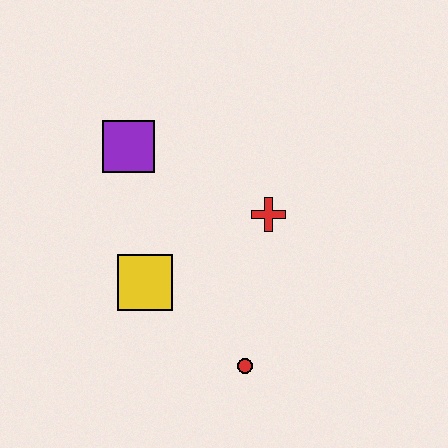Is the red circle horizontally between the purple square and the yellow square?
No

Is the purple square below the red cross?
No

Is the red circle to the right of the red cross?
No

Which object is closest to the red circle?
The yellow square is closest to the red circle.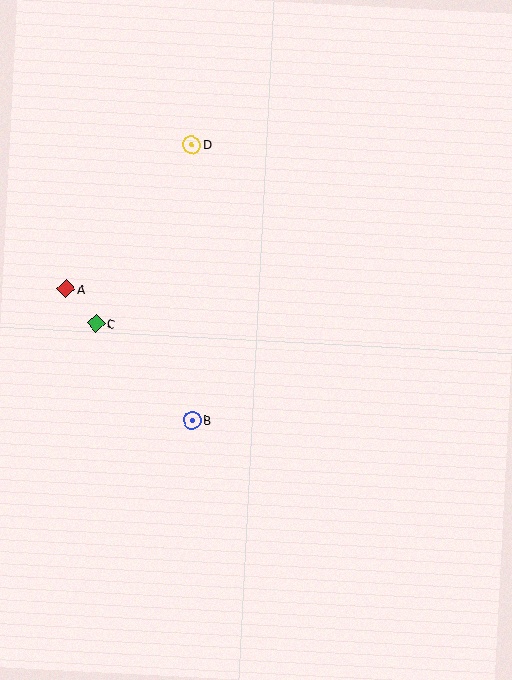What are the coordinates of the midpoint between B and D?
The midpoint between B and D is at (192, 282).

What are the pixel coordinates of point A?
Point A is at (66, 289).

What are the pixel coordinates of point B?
Point B is at (192, 420).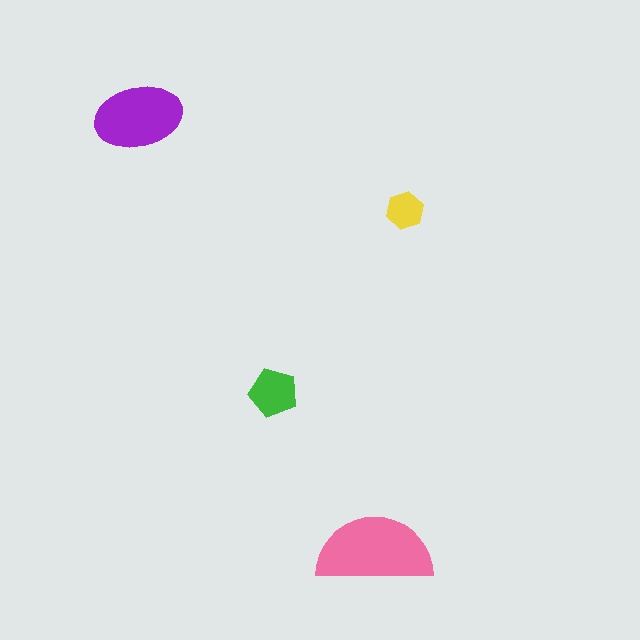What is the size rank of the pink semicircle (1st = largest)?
1st.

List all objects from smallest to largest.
The yellow hexagon, the green pentagon, the purple ellipse, the pink semicircle.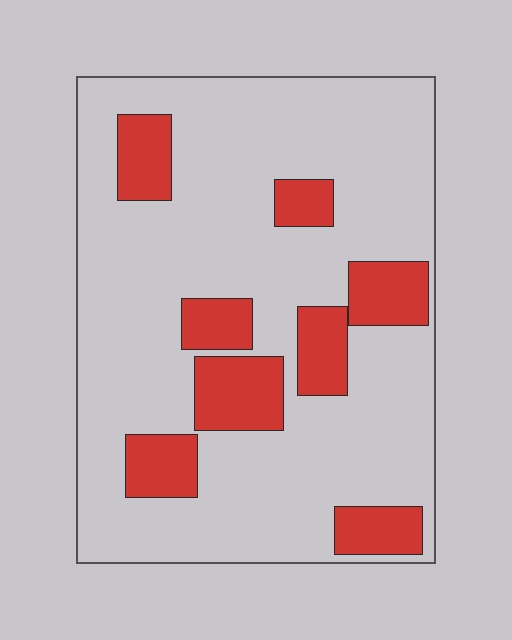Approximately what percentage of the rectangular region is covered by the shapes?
Approximately 20%.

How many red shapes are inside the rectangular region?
8.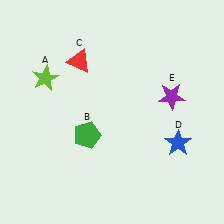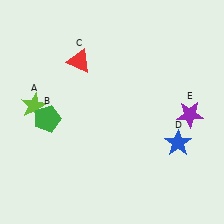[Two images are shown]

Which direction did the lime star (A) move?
The lime star (A) moved down.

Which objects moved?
The objects that moved are: the lime star (A), the green pentagon (B), the purple star (E).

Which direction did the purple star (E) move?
The purple star (E) moved right.